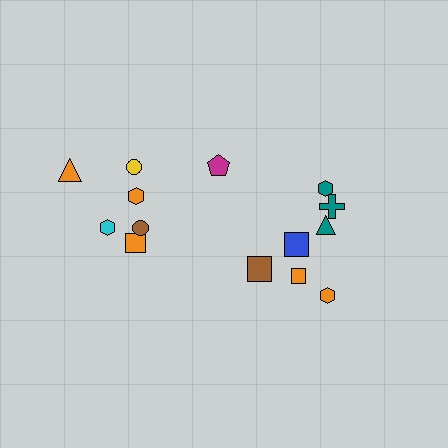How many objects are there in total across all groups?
There are 14 objects.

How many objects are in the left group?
There are 6 objects.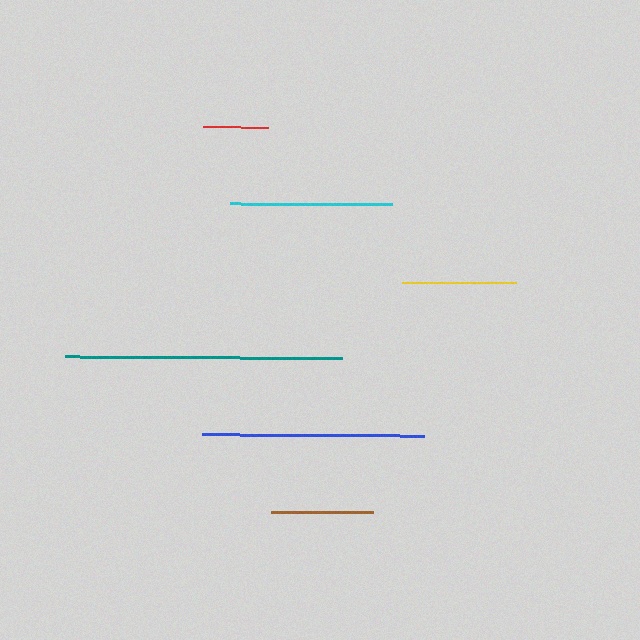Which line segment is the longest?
The teal line is the longest at approximately 277 pixels.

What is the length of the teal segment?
The teal segment is approximately 277 pixels long.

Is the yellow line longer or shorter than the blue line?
The blue line is longer than the yellow line.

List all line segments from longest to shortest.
From longest to shortest: teal, blue, cyan, yellow, brown, red.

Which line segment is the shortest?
The red line is the shortest at approximately 65 pixels.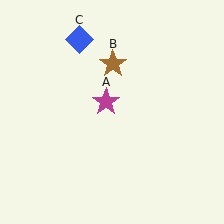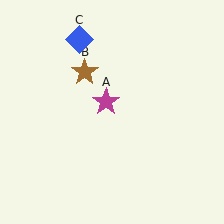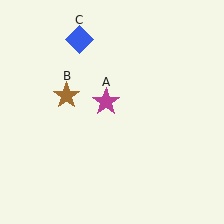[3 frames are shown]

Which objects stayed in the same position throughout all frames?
Magenta star (object A) and blue diamond (object C) remained stationary.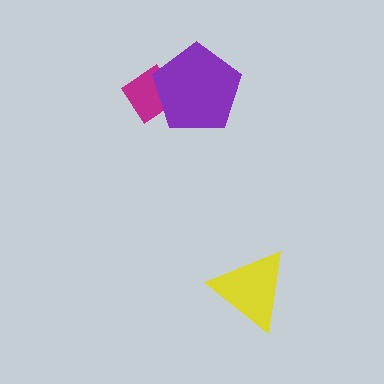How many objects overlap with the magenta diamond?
1 object overlaps with the magenta diamond.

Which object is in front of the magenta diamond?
The purple pentagon is in front of the magenta diamond.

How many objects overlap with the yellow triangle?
0 objects overlap with the yellow triangle.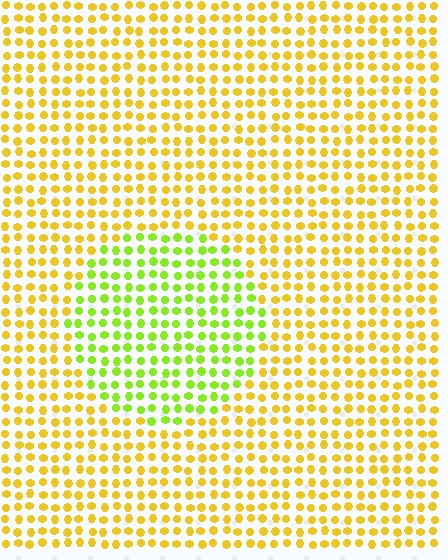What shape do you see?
I see a circle.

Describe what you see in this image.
The image is filled with small yellow elements in a uniform arrangement. A circle-shaped region is visible where the elements are tinted to a slightly different hue, forming a subtle color boundary.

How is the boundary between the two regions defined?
The boundary is defined purely by a slight shift in hue (about 41 degrees). Spacing, size, and orientation are identical on both sides.